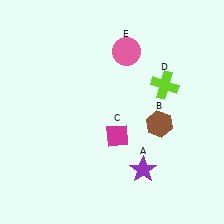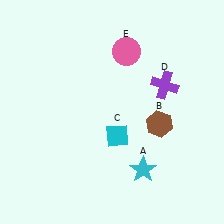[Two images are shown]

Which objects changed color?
A changed from purple to cyan. C changed from magenta to cyan. D changed from lime to purple.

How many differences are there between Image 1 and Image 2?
There are 3 differences between the two images.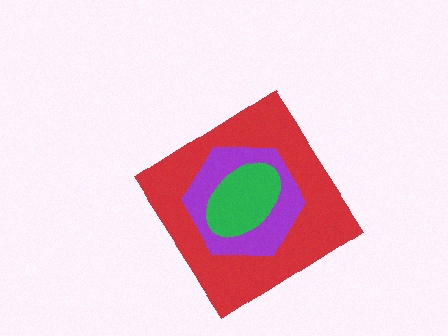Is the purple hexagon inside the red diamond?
Yes.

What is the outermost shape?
The red diamond.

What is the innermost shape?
The green ellipse.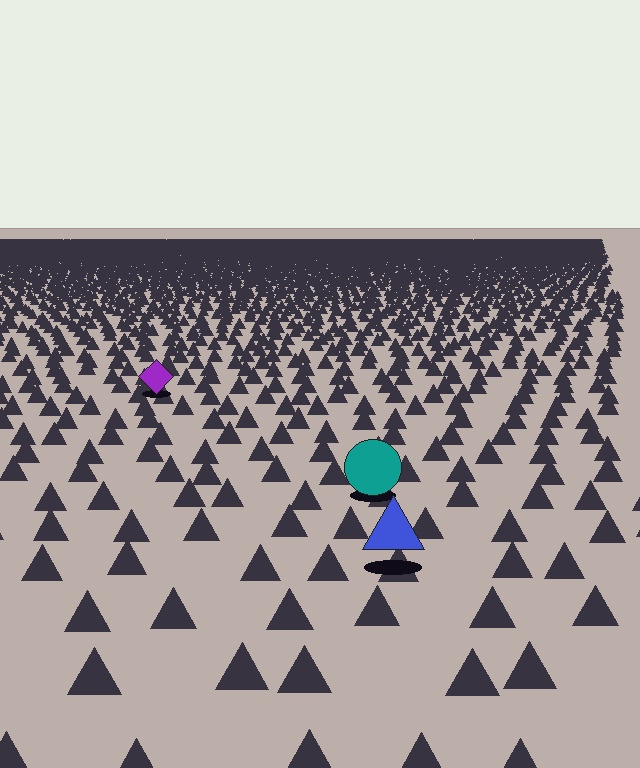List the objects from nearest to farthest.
From nearest to farthest: the blue triangle, the teal circle, the purple diamond.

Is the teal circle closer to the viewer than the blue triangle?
No. The blue triangle is closer — you can tell from the texture gradient: the ground texture is coarser near it.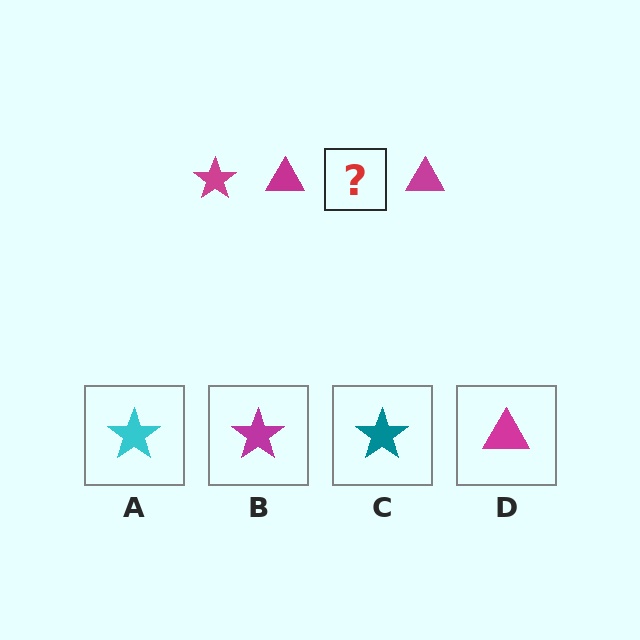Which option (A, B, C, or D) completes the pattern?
B.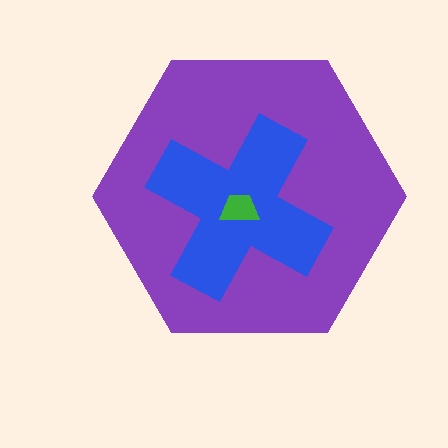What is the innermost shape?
The green trapezoid.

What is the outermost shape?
The purple hexagon.